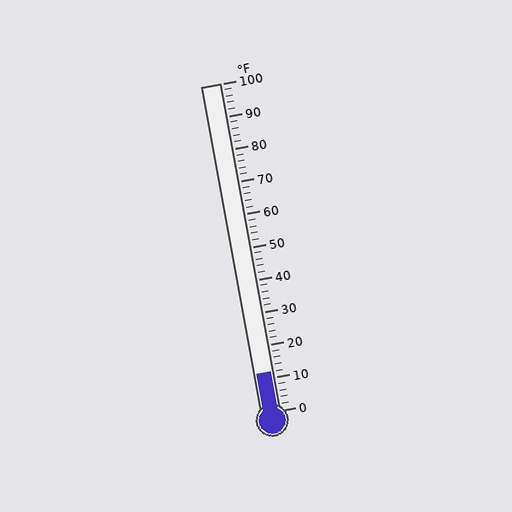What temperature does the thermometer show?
The thermometer shows approximately 12°F.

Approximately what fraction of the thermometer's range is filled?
The thermometer is filled to approximately 10% of its range.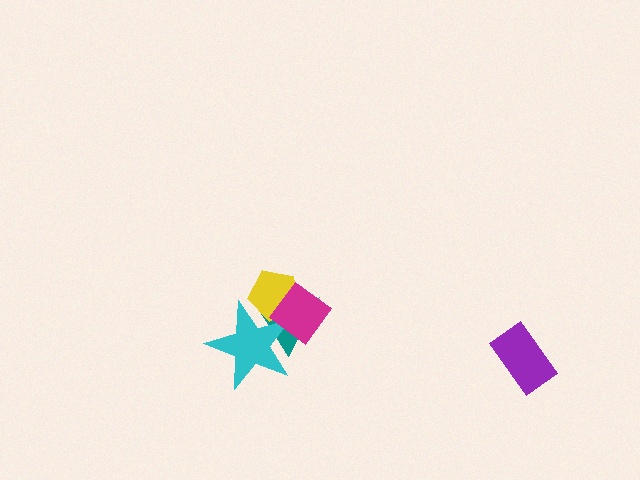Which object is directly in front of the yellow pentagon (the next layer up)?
The cyan star is directly in front of the yellow pentagon.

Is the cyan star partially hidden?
Yes, it is partially covered by another shape.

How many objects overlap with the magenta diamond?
3 objects overlap with the magenta diamond.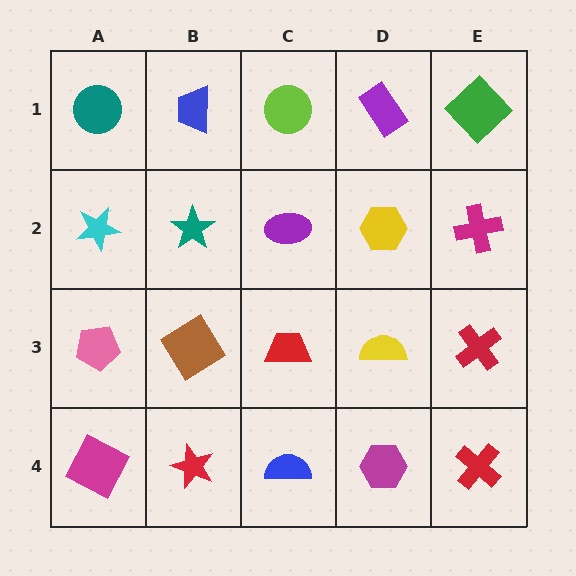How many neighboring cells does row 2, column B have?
4.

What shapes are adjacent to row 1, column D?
A yellow hexagon (row 2, column D), a lime circle (row 1, column C), a green diamond (row 1, column E).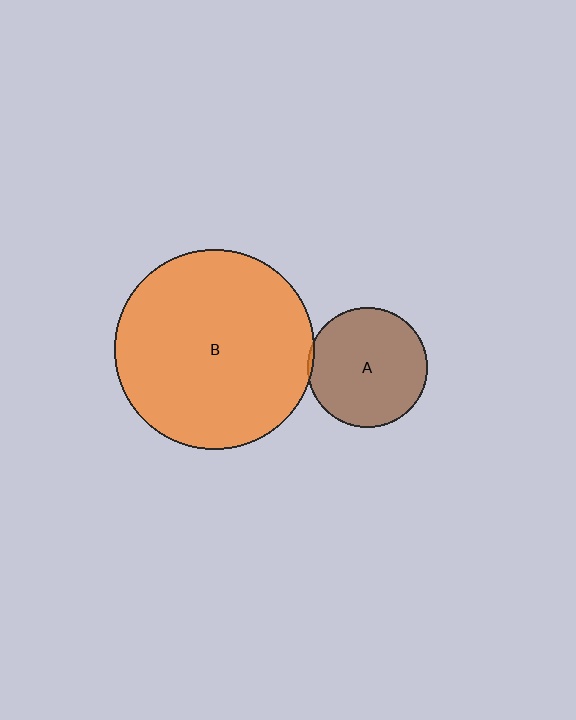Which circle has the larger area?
Circle B (orange).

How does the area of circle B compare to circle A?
Approximately 2.8 times.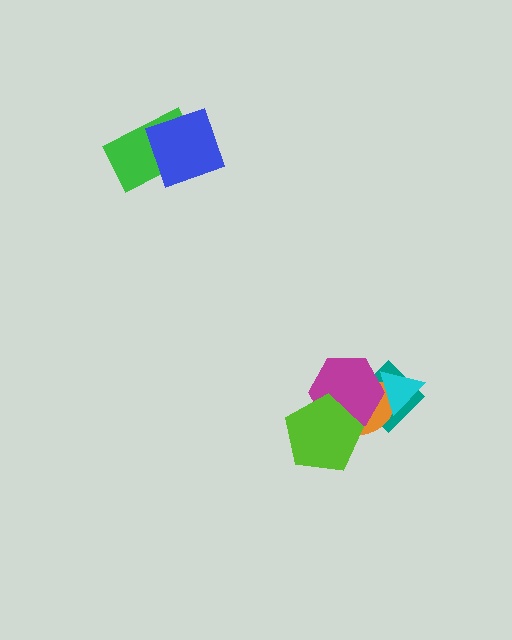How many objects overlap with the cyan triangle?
3 objects overlap with the cyan triangle.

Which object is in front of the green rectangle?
The blue diamond is in front of the green rectangle.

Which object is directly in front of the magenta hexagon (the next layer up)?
The lime pentagon is directly in front of the magenta hexagon.